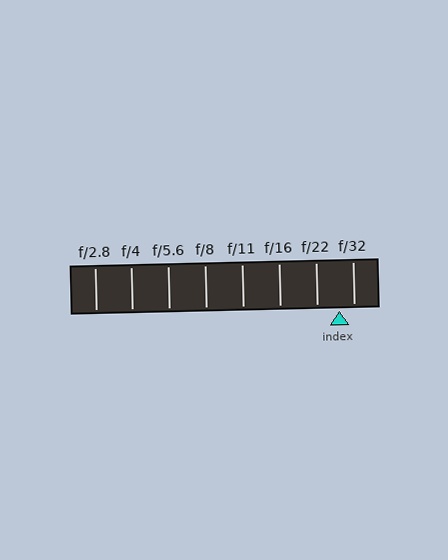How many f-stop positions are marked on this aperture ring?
There are 8 f-stop positions marked.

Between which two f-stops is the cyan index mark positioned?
The index mark is between f/22 and f/32.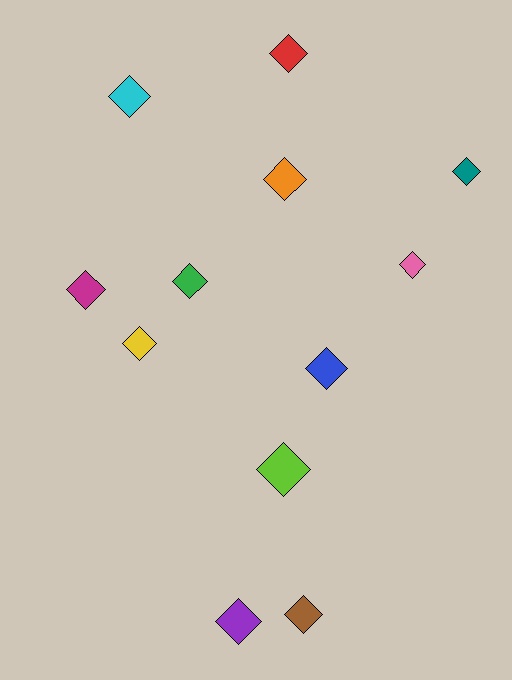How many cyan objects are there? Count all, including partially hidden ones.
There is 1 cyan object.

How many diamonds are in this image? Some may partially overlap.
There are 12 diamonds.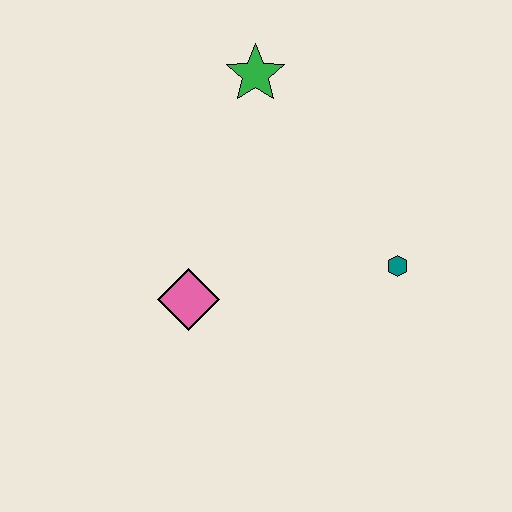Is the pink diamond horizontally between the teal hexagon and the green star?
No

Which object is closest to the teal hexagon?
The pink diamond is closest to the teal hexagon.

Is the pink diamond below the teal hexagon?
Yes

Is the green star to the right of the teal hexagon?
No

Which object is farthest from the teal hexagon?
The green star is farthest from the teal hexagon.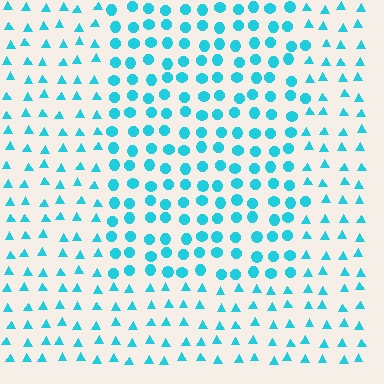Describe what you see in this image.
The image is filled with small cyan elements arranged in a uniform grid. A rectangle-shaped region contains circles, while the surrounding area contains triangles. The boundary is defined purely by the change in element shape.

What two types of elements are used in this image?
The image uses circles inside the rectangle region and triangles outside it.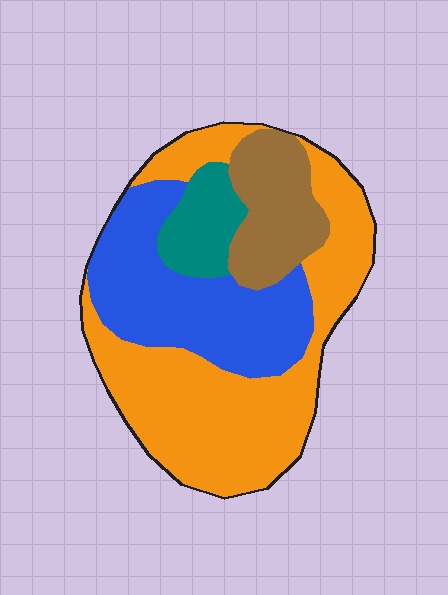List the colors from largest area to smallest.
From largest to smallest: orange, blue, brown, teal.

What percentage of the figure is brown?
Brown takes up about one sixth (1/6) of the figure.